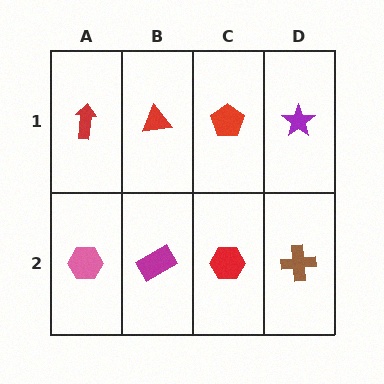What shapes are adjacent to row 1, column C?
A red hexagon (row 2, column C), a red triangle (row 1, column B), a purple star (row 1, column D).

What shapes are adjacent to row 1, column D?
A brown cross (row 2, column D), a red pentagon (row 1, column C).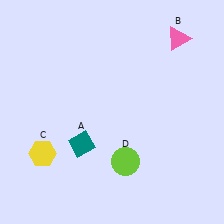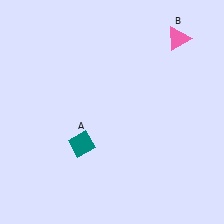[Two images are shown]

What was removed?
The yellow hexagon (C), the lime circle (D) were removed in Image 2.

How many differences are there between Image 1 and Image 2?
There are 2 differences between the two images.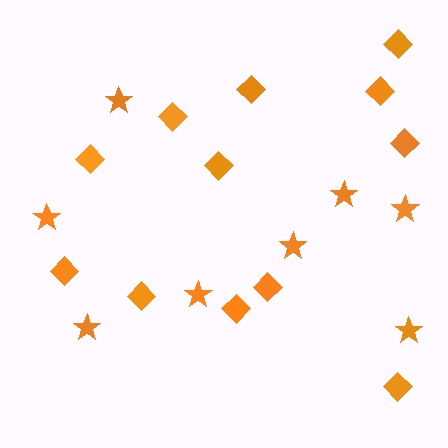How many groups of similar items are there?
There are 2 groups: one group of diamonds (12) and one group of stars (8).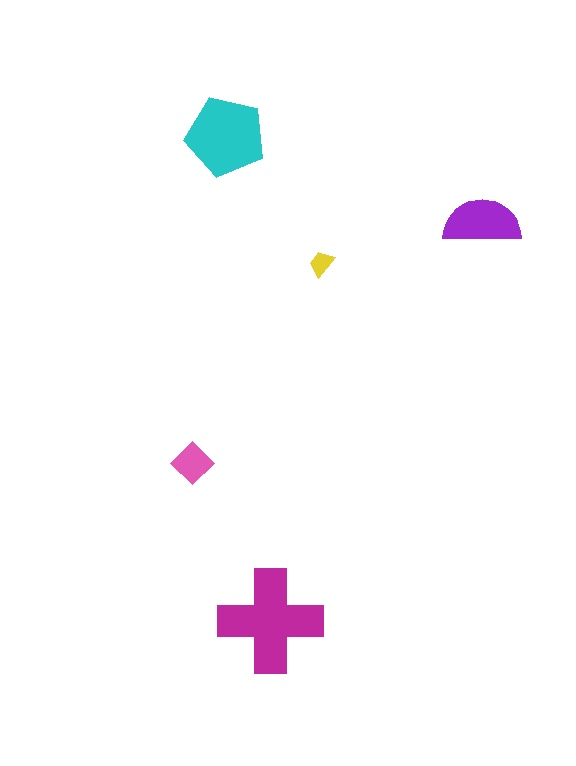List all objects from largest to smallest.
The magenta cross, the cyan pentagon, the purple semicircle, the pink diamond, the yellow trapezoid.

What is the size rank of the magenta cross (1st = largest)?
1st.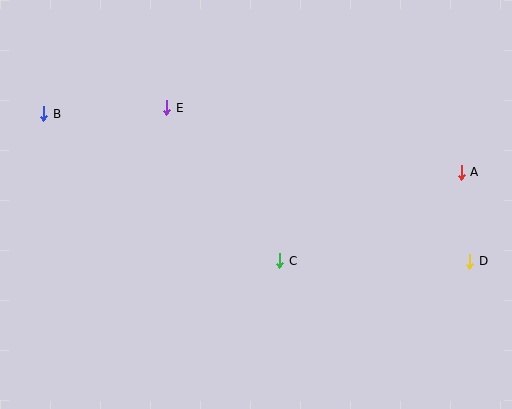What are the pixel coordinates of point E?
Point E is at (166, 108).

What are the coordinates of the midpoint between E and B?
The midpoint between E and B is at (105, 111).